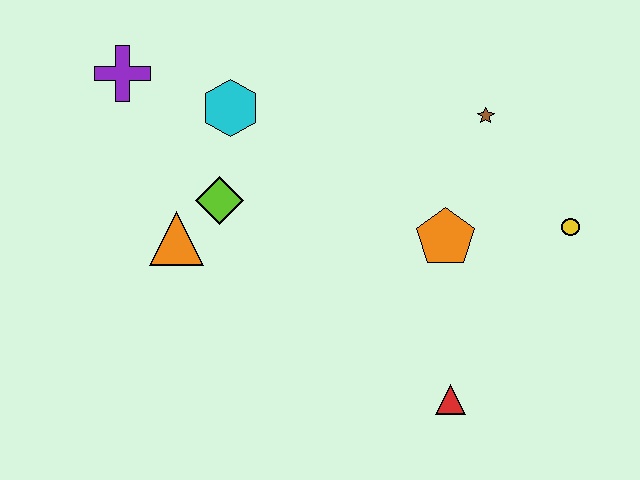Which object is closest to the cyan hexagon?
The lime diamond is closest to the cyan hexagon.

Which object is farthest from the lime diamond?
The yellow circle is farthest from the lime diamond.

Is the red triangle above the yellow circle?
No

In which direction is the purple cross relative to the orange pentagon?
The purple cross is to the left of the orange pentagon.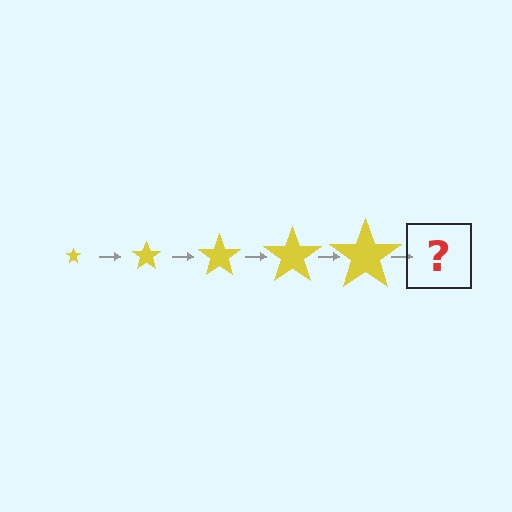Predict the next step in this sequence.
The next step is a yellow star, larger than the previous one.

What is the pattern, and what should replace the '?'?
The pattern is that the star gets progressively larger each step. The '?' should be a yellow star, larger than the previous one.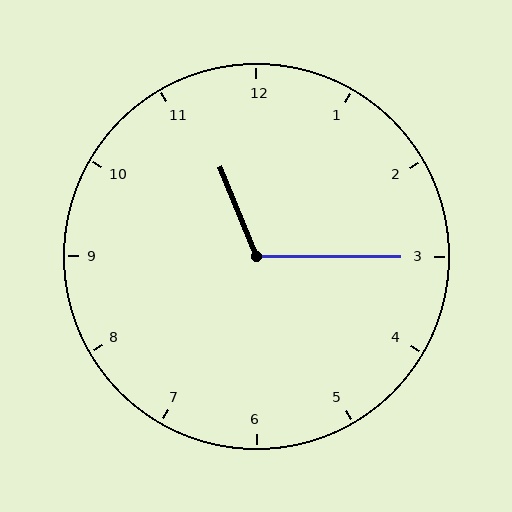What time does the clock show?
11:15.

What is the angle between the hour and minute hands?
Approximately 112 degrees.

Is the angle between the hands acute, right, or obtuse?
It is obtuse.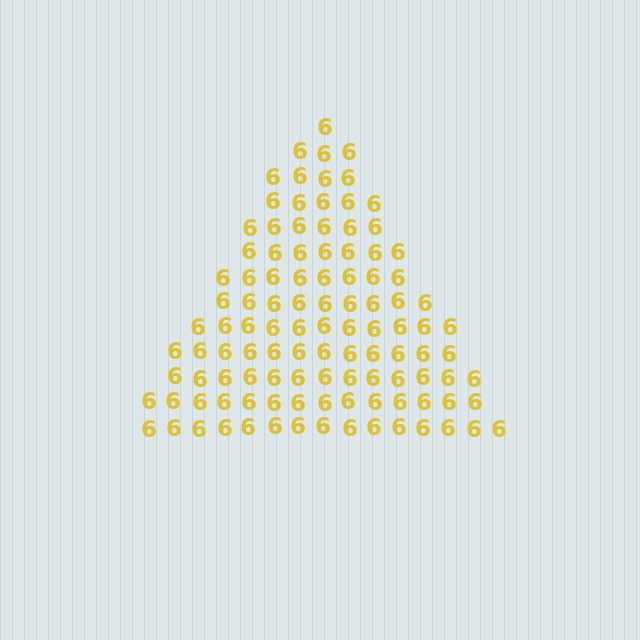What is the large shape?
The large shape is a triangle.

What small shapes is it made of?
It is made of small digit 6's.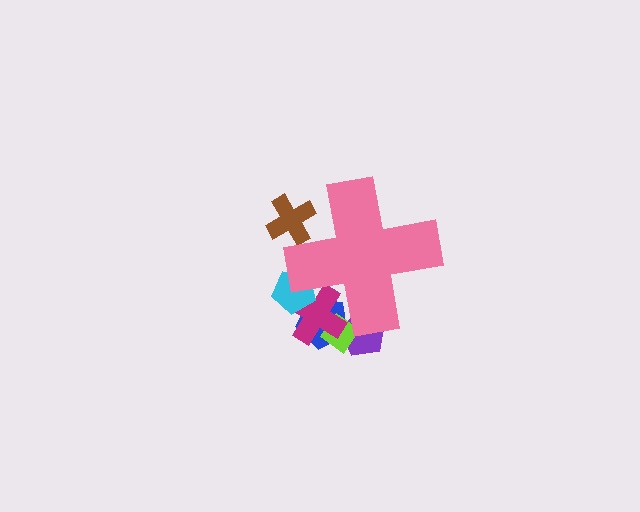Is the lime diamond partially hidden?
Yes, the lime diamond is partially hidden behind the pink cross.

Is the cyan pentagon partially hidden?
Yes, the cyan pentagon is partially hidden behind the pink cross.